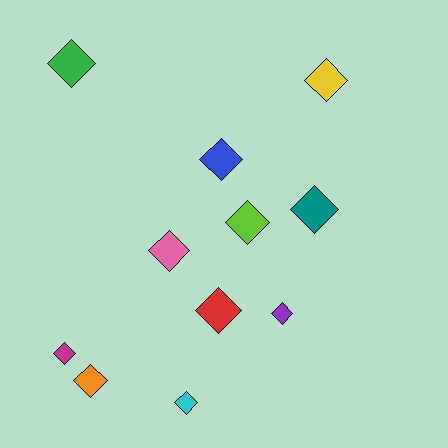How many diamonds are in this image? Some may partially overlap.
There are 11 diamonds.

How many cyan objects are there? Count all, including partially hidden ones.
There is 1 cyan object.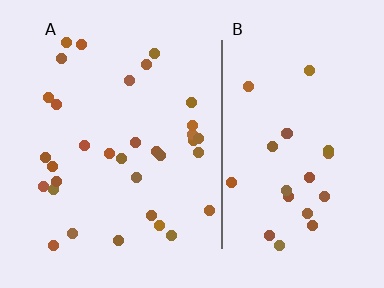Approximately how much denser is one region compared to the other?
Approximately 1.4× — region A over region B.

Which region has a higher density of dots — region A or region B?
A (the left).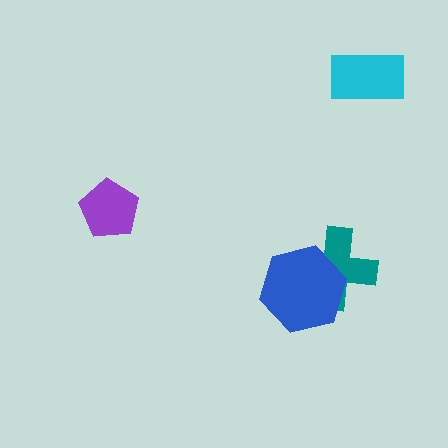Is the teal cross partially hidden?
Yes, it is partially covered by another shape.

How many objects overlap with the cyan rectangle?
0 objects overlap with the cyan rectangle.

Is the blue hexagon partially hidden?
No, no other shape covers it.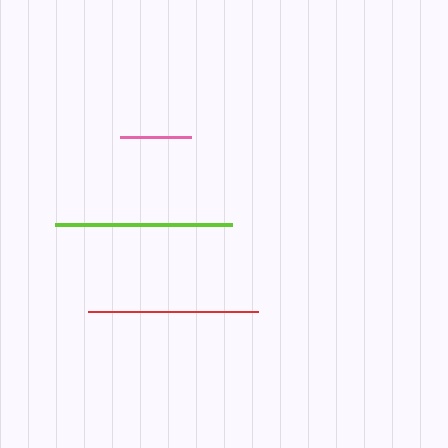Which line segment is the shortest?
The pink line is the shortest at approximately 70 pixels.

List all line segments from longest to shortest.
From longest to shortest: lime, red, pink.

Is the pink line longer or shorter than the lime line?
The lime line is longer than the pink line.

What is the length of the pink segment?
The pink segment is approximately 70 pixels long.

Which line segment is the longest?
The lime line is the longest at approximately 177 pixels.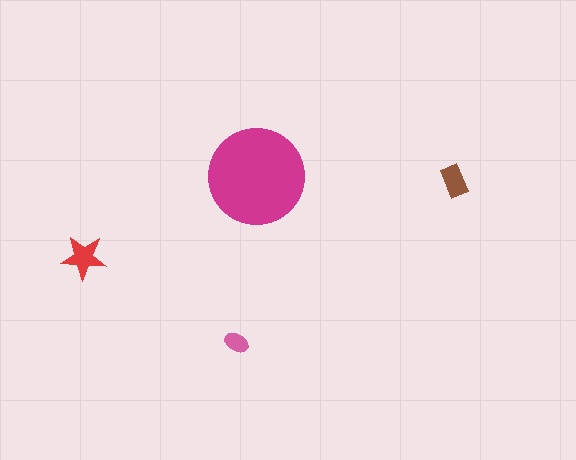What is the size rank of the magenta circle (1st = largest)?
1st.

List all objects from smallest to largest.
The pink ellipse, the brown rectangle, the red star, the magenta circle.